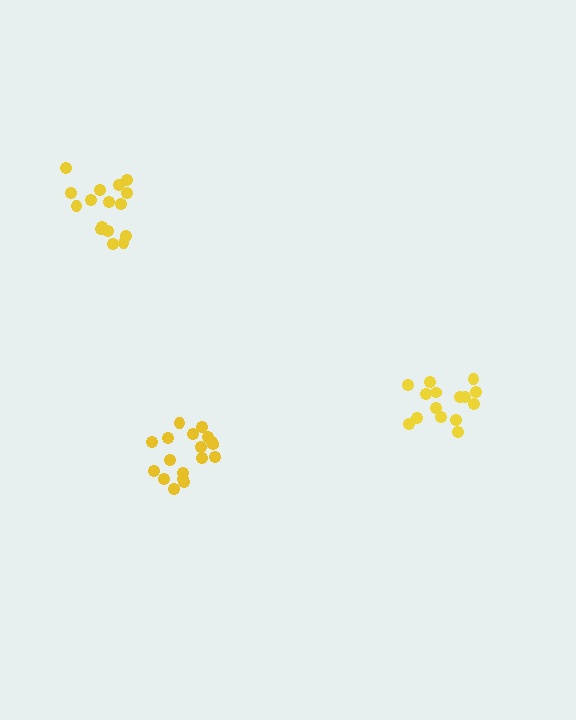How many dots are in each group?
Group 1: 18 dots, Group 2: 16 dots, Group 3: 15 dots (49 total).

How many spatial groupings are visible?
There are 3 spatial groupings.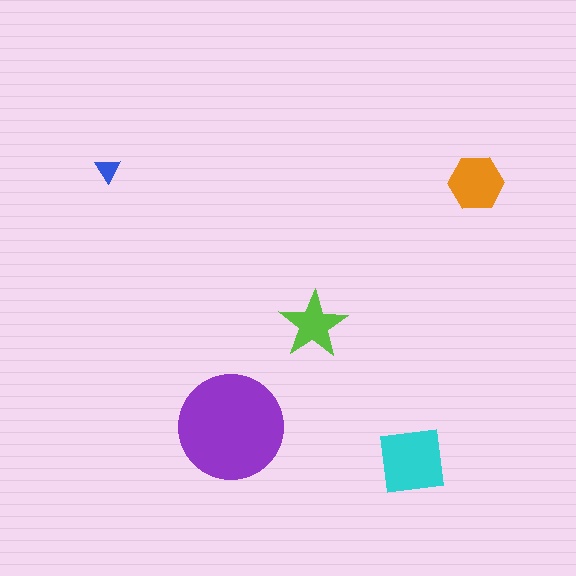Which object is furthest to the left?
The blue triangle is leftmost.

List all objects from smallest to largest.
The blue triangle, the lime star, the orange hexagon, the cyan square, the purple circle.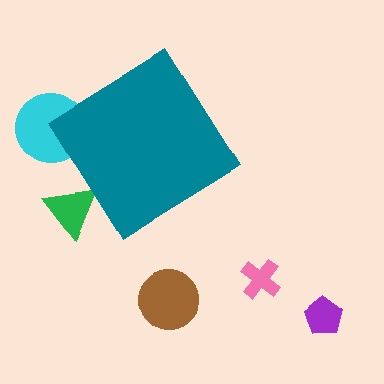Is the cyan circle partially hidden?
Yes, the cyan circle is partially hidden behind the teal diamond.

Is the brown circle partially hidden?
No, the brown circle is fully visible.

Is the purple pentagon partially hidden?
No, the purple pentagon is fully visible.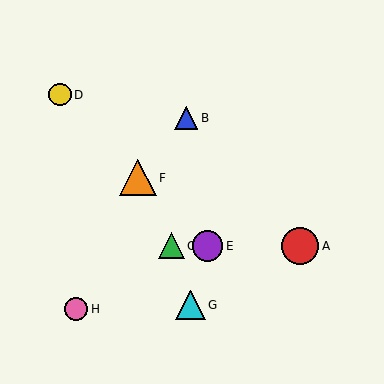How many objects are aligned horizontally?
3 objects (A, C, E) are aligned horizontally.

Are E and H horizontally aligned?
No, E is at y≈246 and H is at y≈309.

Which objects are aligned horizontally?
Objects A, C, E are aligned horizontally.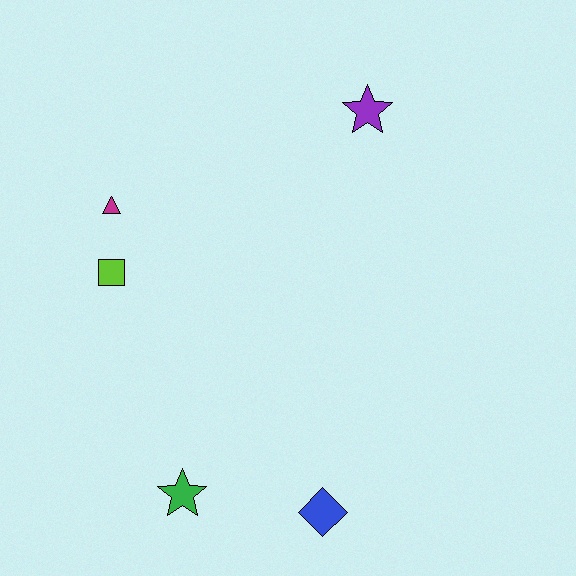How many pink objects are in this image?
There are no pink objects.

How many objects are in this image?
There are 5 objects.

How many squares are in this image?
There is 1 square.